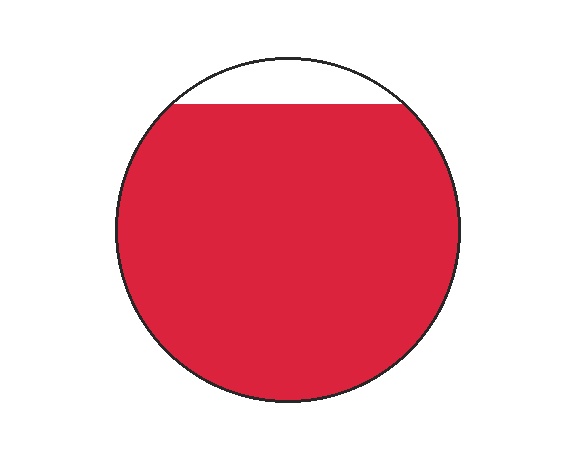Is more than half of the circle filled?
Yes.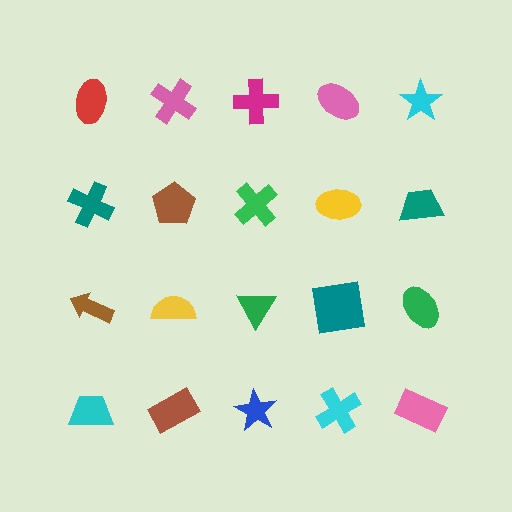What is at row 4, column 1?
A cyan trapezoid.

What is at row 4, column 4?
A cyan cross.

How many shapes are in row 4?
5 shapes.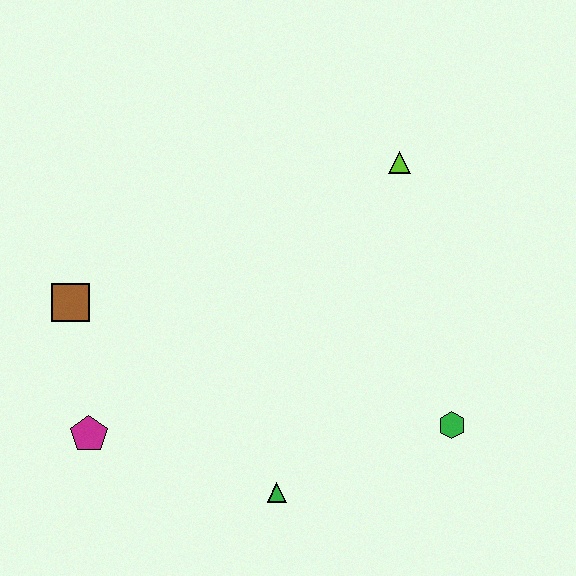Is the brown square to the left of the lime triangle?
Yes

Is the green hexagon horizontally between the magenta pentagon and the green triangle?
No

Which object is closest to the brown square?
The magenta pentagon is closest to the brown square.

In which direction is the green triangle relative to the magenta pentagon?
The green triangle is to the right of the magenta pentagon.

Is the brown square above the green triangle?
Yes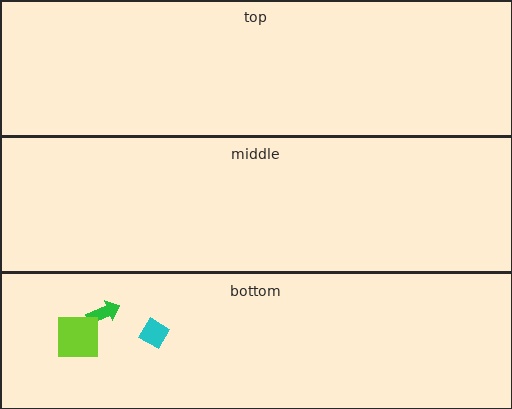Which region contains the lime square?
The bottom region.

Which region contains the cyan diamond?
The bottom region.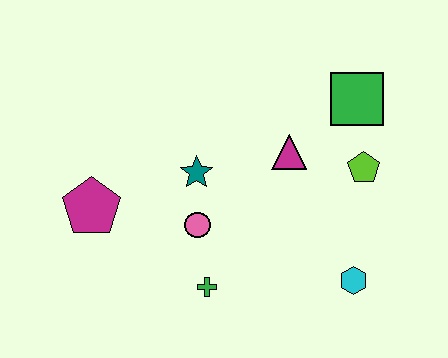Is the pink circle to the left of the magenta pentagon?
No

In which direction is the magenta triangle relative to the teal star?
The magenta triangle is to the right of the teal star.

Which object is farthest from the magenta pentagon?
The green square is farthest from the magenta pentagon.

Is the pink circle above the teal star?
No